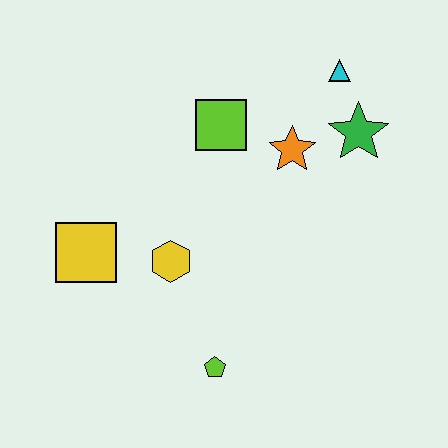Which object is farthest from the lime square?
The lime pentagon is farthest from the lime square.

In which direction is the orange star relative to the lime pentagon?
The orange star is above the lime pentagon.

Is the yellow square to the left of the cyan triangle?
Yes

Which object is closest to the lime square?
The orange star is closest to the lime square.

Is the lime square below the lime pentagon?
No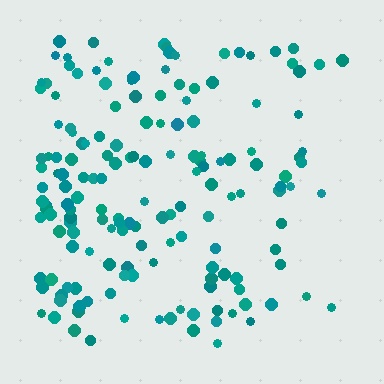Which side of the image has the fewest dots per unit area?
The right.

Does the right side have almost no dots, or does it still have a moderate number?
Still a moderate number, just noticeably fewer than the left.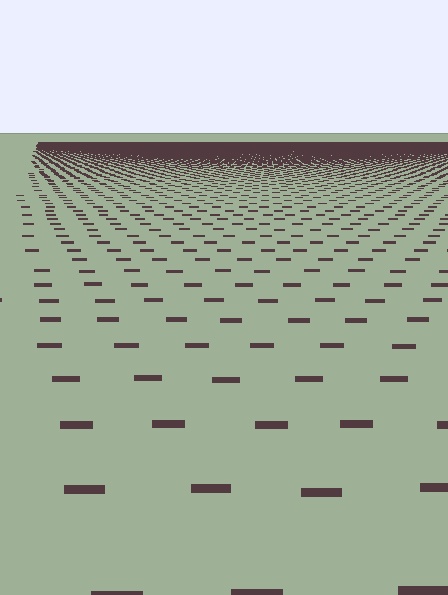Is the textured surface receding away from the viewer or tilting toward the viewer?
The surface is receding away from the viewer. Texture elements get smaller and denser toward the top.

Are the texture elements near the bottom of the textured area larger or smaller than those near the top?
Larger. Near the bottom, elements are closer to the viewer and appear at a bigger on-screen size.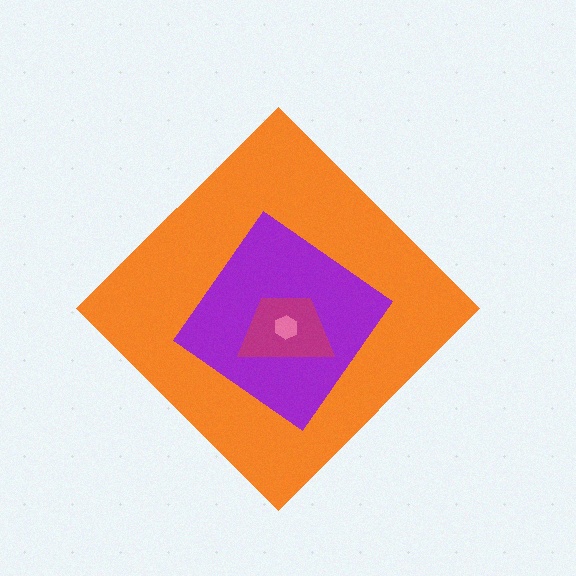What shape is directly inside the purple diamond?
The magenta trapezoid.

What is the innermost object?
The pink hexagon.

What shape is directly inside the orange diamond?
The purple diamond.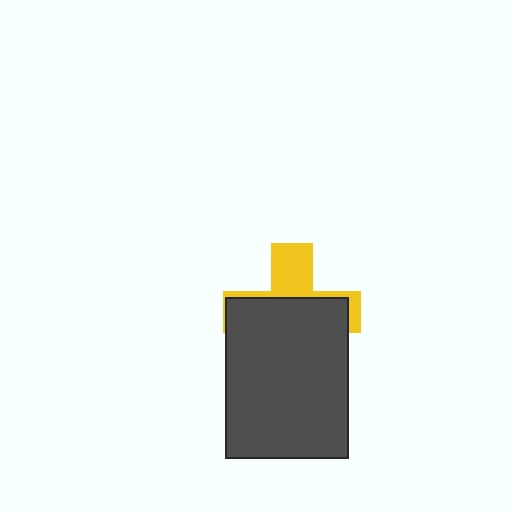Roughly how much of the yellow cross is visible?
A small part of it is visible (roughly 34%).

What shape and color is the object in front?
The object in front is a dark gray rectangle.